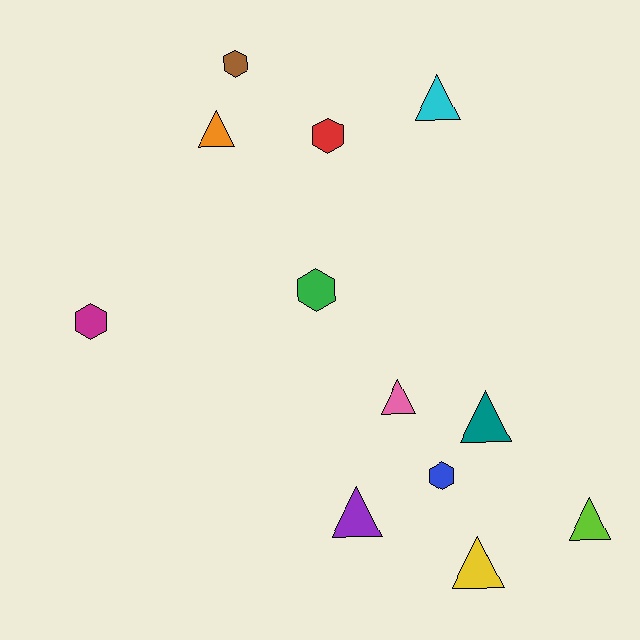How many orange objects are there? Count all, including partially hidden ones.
There is 1 orange object.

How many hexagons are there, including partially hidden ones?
There are 5 hexagons.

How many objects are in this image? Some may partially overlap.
There are 12 objects.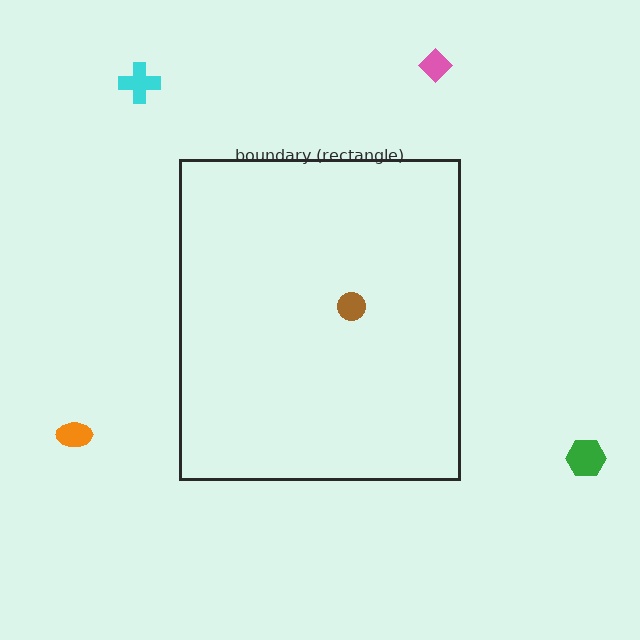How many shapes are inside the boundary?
1 inside, 4 outside.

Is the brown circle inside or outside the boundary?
Inside.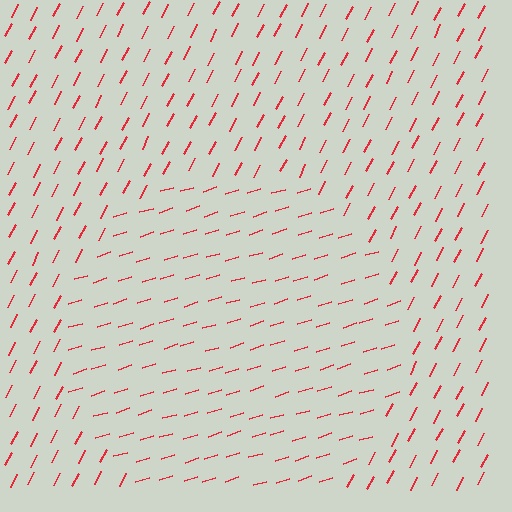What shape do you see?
I see a circle.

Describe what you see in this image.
The image is filled with small red line segments. A circle region in the image has lines oriented differently from the surrounding lines, creating a visible texture boundary.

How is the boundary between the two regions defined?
The boundary is defined purely by a change in line orientation (approximately 45 degrees difference). All lines are the same color and thickness.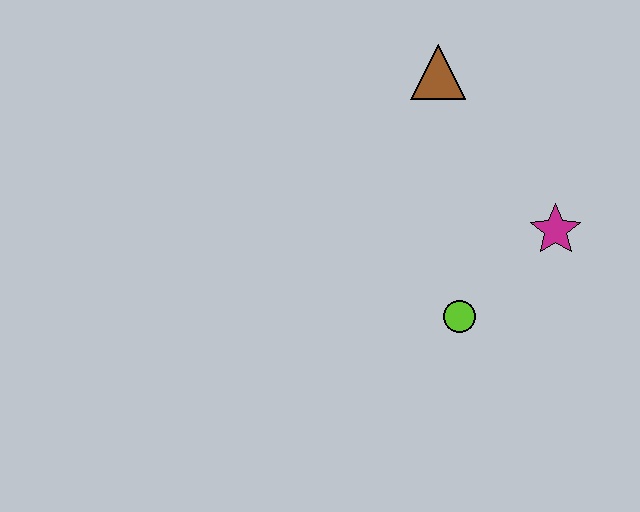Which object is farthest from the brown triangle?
The lime circle is farthest from the brown triangle.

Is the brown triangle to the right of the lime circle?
No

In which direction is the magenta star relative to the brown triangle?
The magenta star is below the brown triangle.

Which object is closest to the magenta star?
The lime circle is closest to the magenta star.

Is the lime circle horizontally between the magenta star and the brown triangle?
Yes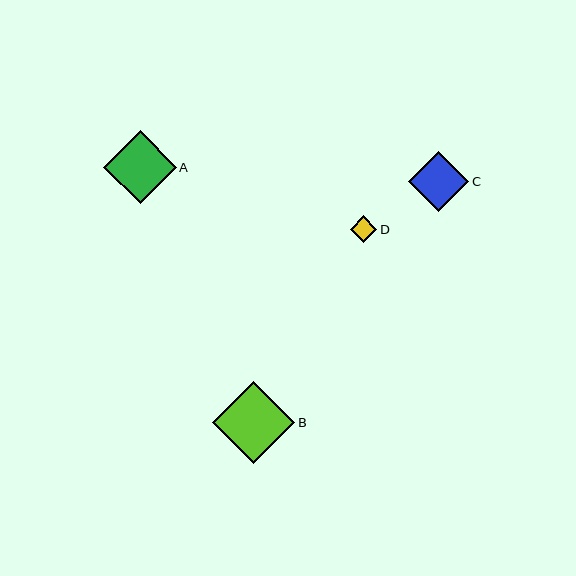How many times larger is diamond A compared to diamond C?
Diamond A is approximately 1.2 times the size of diamond C.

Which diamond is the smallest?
Diamond D is the smallest with a size of approximately 27 pixels.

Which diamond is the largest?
Diamond B is the largest with a size of approximately 82 pixels.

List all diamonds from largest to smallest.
From largest to smallest: B, A, C, D.